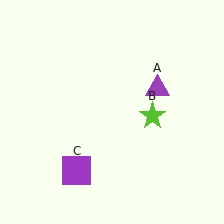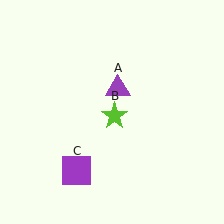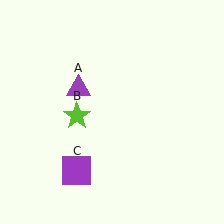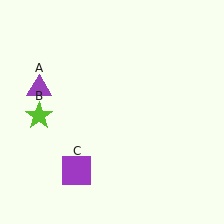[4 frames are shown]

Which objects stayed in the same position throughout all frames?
Purple square (object C) remained stationary.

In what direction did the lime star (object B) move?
The lime star (object B) moved left.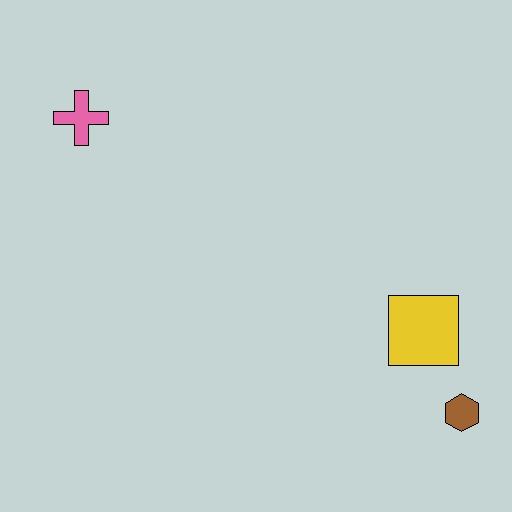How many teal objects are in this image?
There are no teal objects.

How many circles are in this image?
There are no circles.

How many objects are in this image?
There are 3 objects.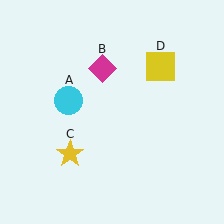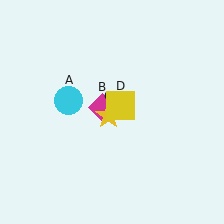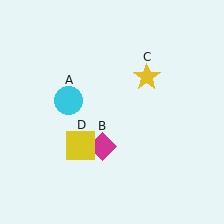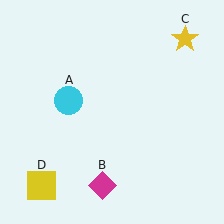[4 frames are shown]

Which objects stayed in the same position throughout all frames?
Cyan circle (object A) remained stationary.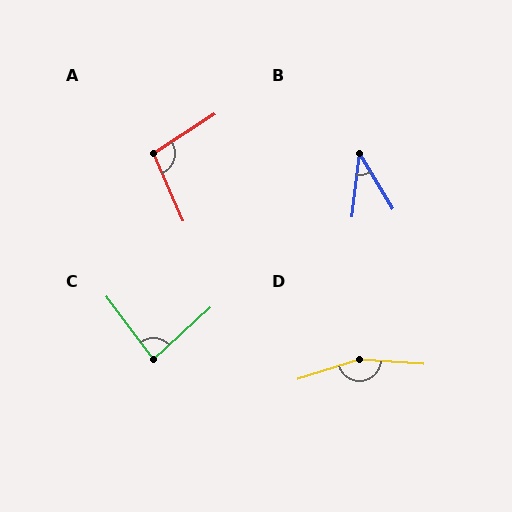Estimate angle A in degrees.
Approximately 99 degrees.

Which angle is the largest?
D, at approximately 158 degrees.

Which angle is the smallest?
B, at approximately 38 degrees.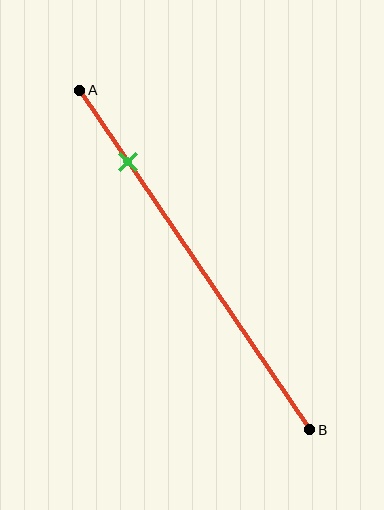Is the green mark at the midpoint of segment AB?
No, the mark is at about 20% from A, not at the 50% midpoint.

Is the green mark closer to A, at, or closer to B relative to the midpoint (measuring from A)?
The green mark is closer to point A than the midpoint of segment AB.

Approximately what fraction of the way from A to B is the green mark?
The green mark is approximately 20% of the way from A to B.